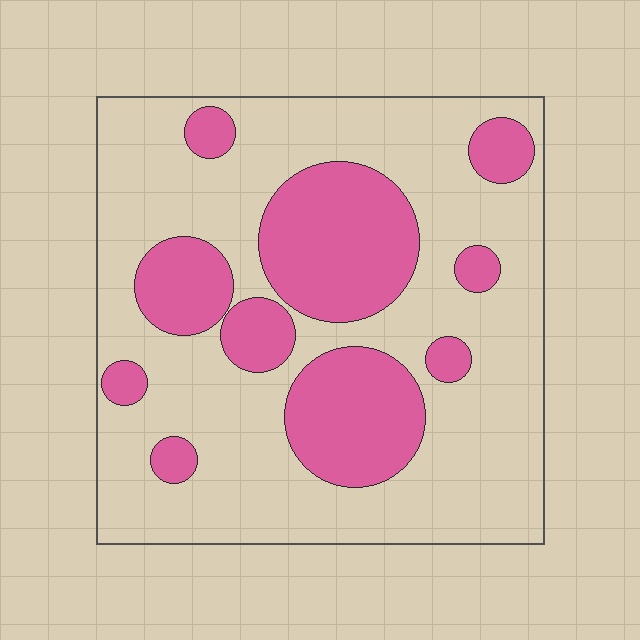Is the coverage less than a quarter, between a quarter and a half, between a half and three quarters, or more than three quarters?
Between a quarter and a half.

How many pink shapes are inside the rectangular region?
10.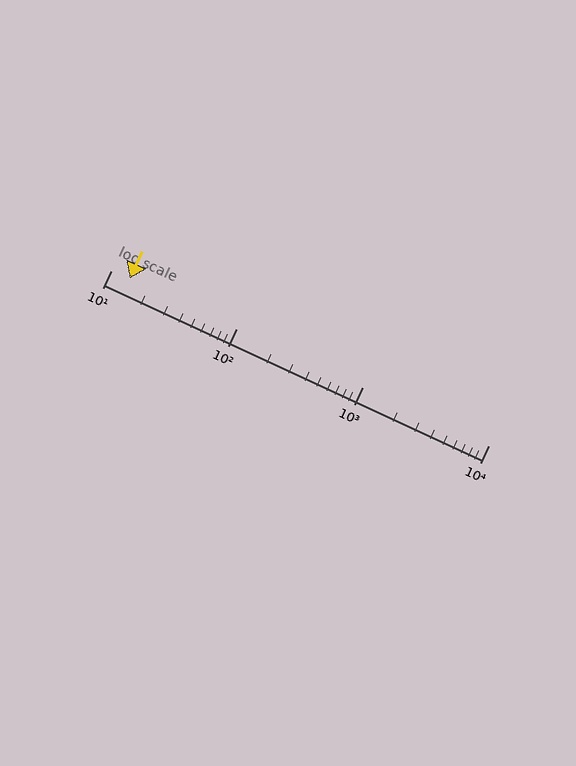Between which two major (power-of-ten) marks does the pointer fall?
The pointer is between 10 and 100.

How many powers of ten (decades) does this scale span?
The scale spans 3 decades, from 10 to 10000.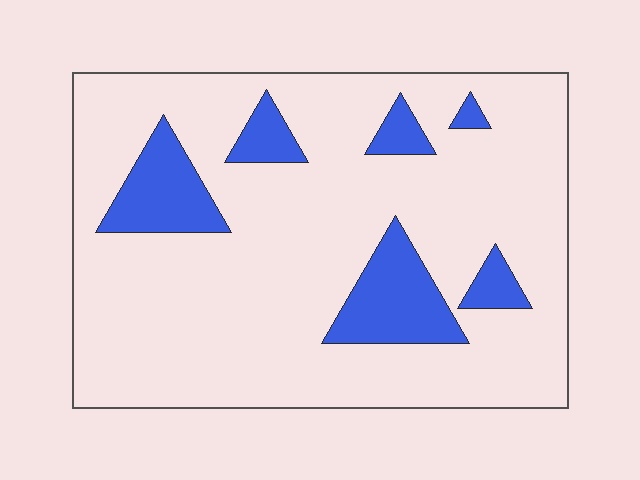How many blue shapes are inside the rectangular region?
6.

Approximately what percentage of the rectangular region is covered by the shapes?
Approximately 15%.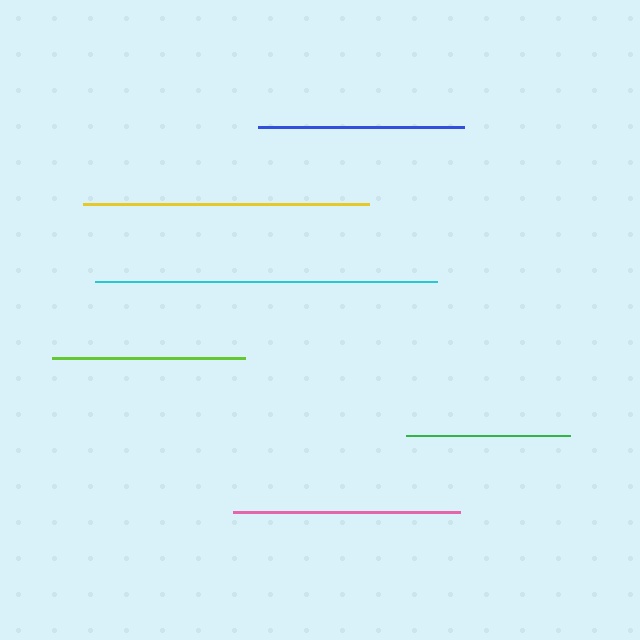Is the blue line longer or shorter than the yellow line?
The yellow line is longer than the blue line.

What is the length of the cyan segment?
The cyan segment is approximately 342 pixels long.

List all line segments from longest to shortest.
From longest to shortest: cyan, yellow, pink, blue, lime, green.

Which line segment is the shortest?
The green line is the shortest at approximately 163 pixels.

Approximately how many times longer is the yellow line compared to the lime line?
The yellow line is approximately 1.5 times the length of the lime line.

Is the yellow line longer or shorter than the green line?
The yellow line is longer than the green line.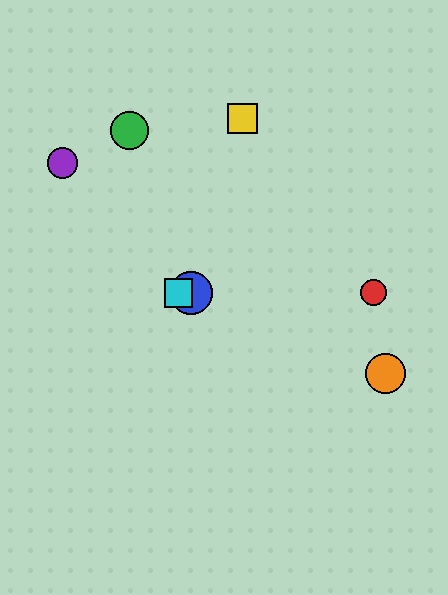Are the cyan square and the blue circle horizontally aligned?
Yes, both are at y≈293.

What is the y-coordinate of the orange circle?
The orange circle is at y≈373.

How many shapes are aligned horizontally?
3 shapes (the red circle, the blue circle, the cyan square) are aligned horizontally.